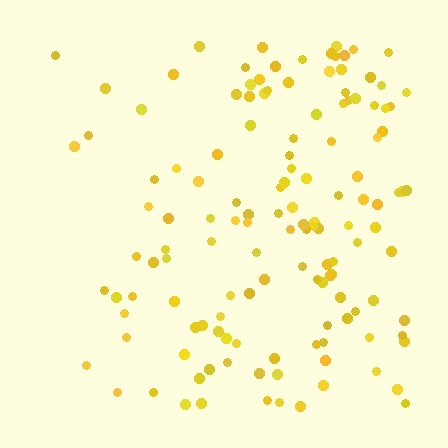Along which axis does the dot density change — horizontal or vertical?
Horizontal.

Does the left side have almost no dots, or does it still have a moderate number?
Still a moderate number, just noticeably fewer than the right.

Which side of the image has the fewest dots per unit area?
The left.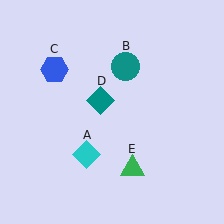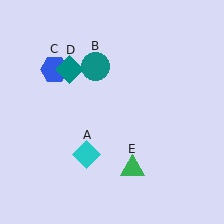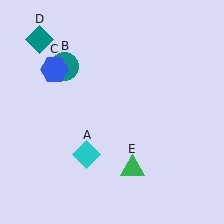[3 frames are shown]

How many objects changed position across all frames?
2 objects changed position: teal circle (object B), teal diamond (object D).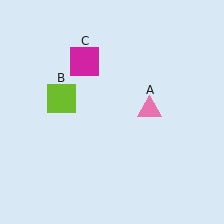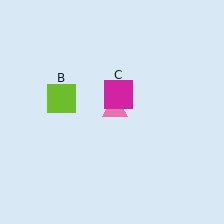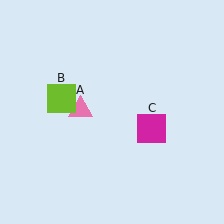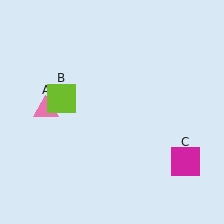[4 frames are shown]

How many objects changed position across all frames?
2 objects changed position: pink triangle (object A), magenta square (object C).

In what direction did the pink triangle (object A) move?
The pink triangle (object A) moved left.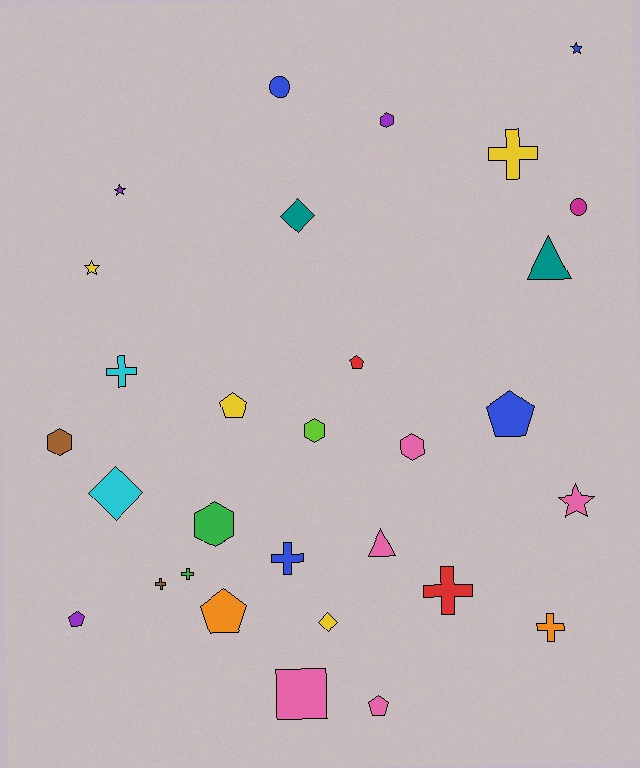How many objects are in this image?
There are 30 objects.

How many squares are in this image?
There is 1 square.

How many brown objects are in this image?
There are 2 brown objects.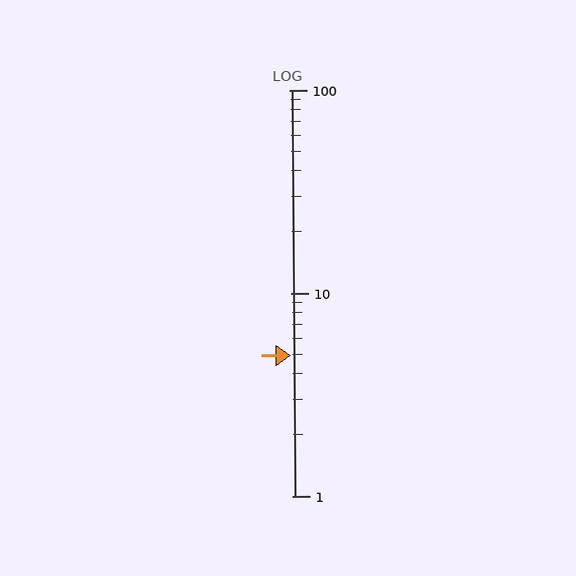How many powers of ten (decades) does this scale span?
The scale spans 2 decades, from 1 to 100.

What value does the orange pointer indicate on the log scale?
The pointer indicates approximately 4.9.